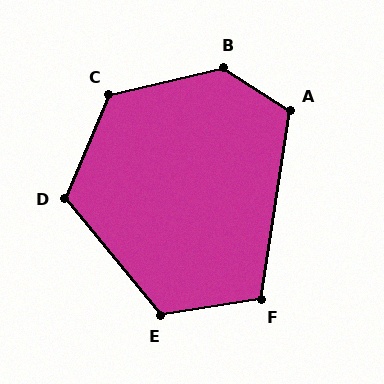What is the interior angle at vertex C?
Approximately 127 degrees (obtuse).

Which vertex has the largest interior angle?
B, at approximately 135 degrees.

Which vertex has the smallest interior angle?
F, at approximately 108 degrees.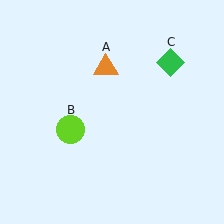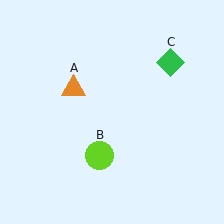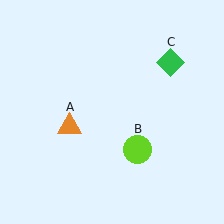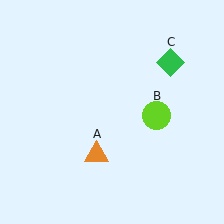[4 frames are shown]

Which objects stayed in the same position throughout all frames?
Green diamond (object C) remained stationary.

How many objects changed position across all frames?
2 objects changed position: orange triangle (object A), lime circle (object B).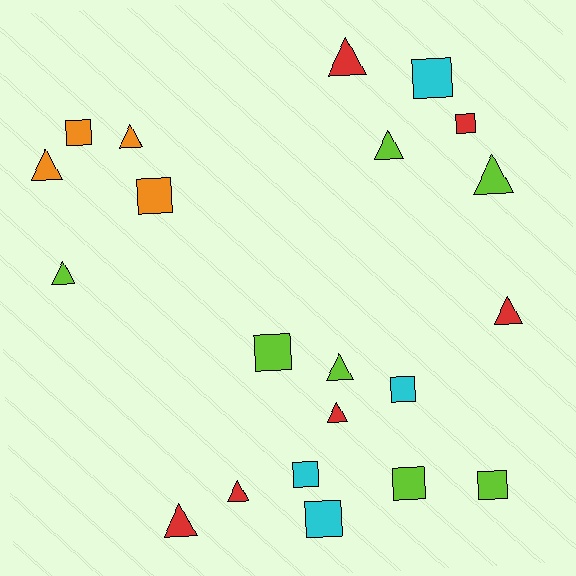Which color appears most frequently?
Lime, with 7 objects.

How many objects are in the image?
There are 21 objects.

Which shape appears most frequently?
Triangle, with 11 objects.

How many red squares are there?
There is 1 red square.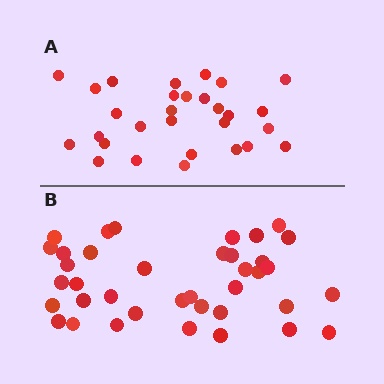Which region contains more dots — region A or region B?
Region B (the bottom region) has more dots.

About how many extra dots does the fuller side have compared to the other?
Region B has roughly 8 or so more dots than region A.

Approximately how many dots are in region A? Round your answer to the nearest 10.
About 30 dots. (The exact count is 29, which rounds to 30.)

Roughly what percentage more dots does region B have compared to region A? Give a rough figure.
About 30% more.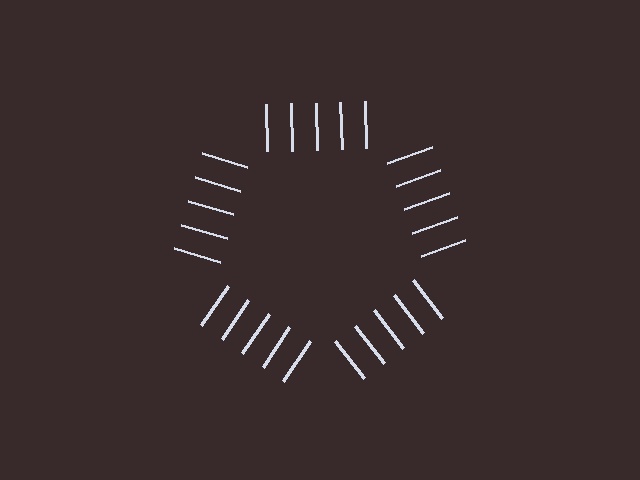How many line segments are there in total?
25 — 5 along each of the 5 edges.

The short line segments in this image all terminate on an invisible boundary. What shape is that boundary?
An illusory pentagon — the line segments terminate on its edges but no continuous stroke is drawn.